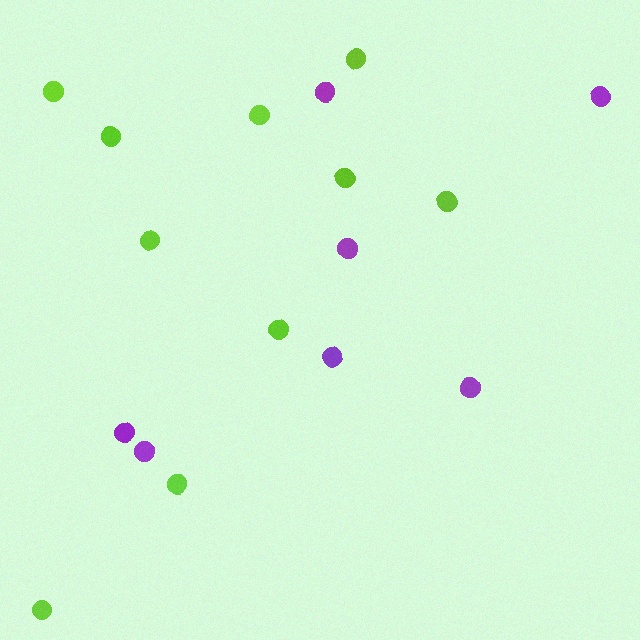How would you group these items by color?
There are 2 groups: one group of purple circles (7) and one group of lime circles (10).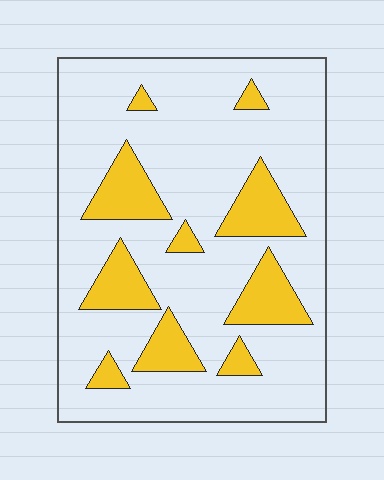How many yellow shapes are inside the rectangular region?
10.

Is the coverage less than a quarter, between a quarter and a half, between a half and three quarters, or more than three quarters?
Less than a quarter.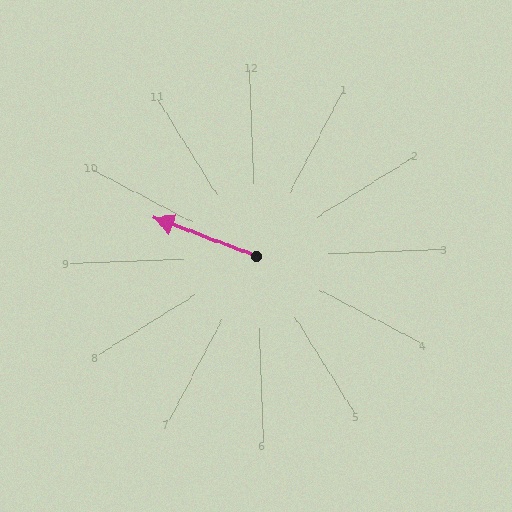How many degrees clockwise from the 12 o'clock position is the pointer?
Approximately 293 degrees.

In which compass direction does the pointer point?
Northwest.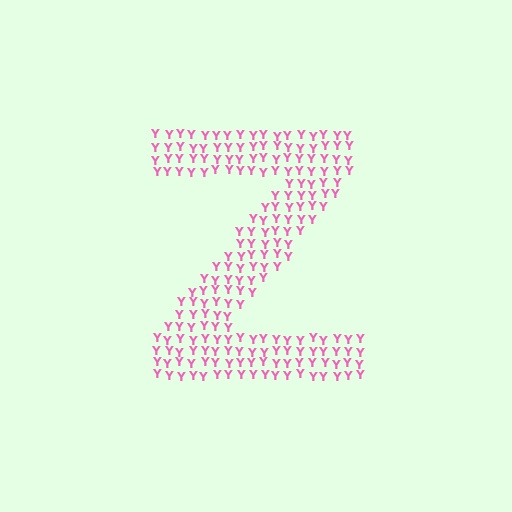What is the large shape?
The large shape is the letter Z.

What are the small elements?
The small elements are letter Y's.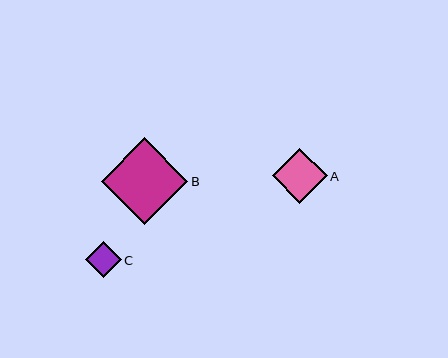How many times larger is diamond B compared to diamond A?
Diamond B is approximately 1.6 times the size of diamond A.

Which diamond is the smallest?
Diamond C is the smallest with a size of approximately 36 pixels.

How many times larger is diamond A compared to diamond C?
Diamond A is approximately 1.5 times the size of diamond C.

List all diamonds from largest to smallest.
From largest to smallest: B, A, C.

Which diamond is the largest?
Diamond B is the largest with a size of approximately 86 pixels.